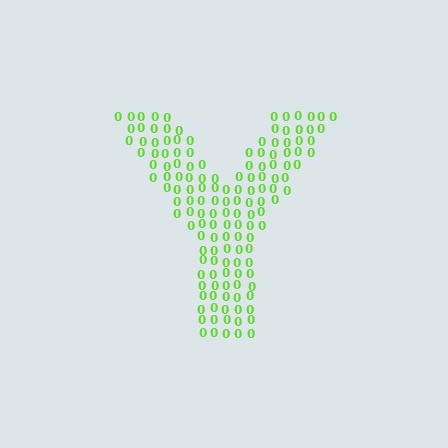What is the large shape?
The large shape is the letter Y.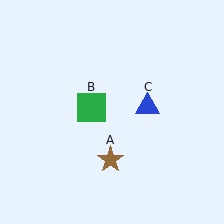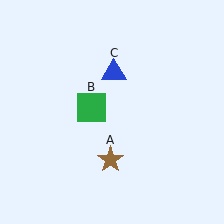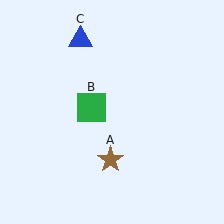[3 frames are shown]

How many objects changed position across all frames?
1 object changed position: blue triangle (object C).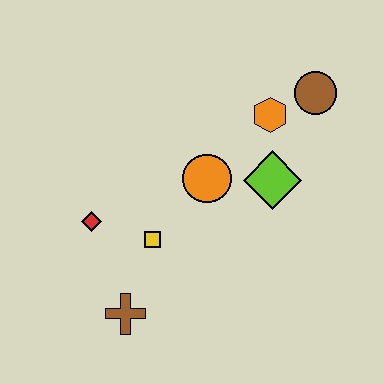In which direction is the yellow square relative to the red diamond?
The yellow square is to the right of the red diamond.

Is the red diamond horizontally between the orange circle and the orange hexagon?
No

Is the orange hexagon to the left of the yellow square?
No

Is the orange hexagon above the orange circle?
Yes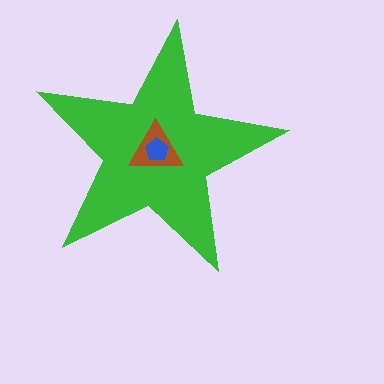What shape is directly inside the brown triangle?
The blue pentagon.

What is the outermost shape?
The green star.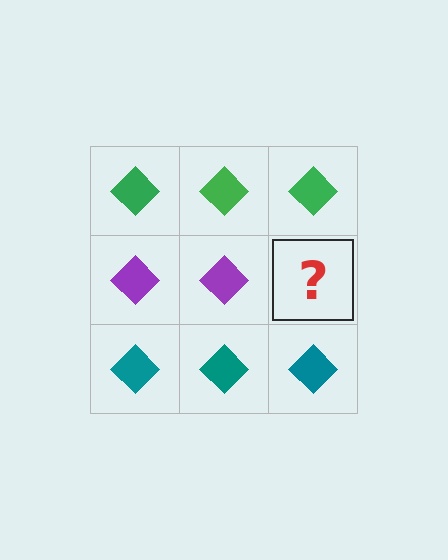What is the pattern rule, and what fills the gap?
The rule is that each row has a consistent color. The gap should be filled with a purple diamond.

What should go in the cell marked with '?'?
The missing cell should contain a purple diamond.